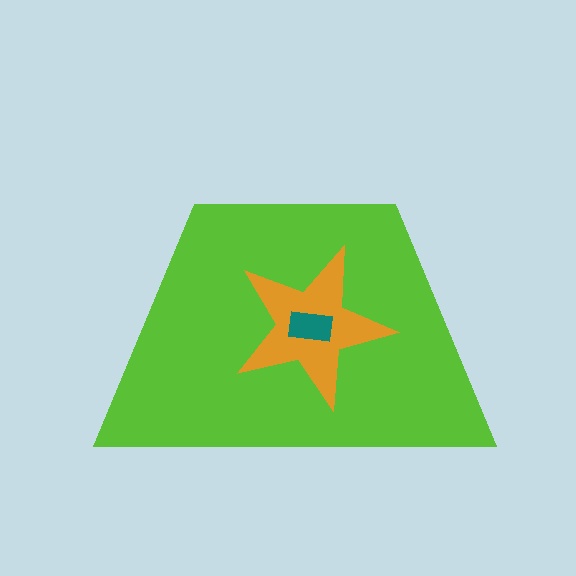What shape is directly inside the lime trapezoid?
The orange star.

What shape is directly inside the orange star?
The teal rectangle.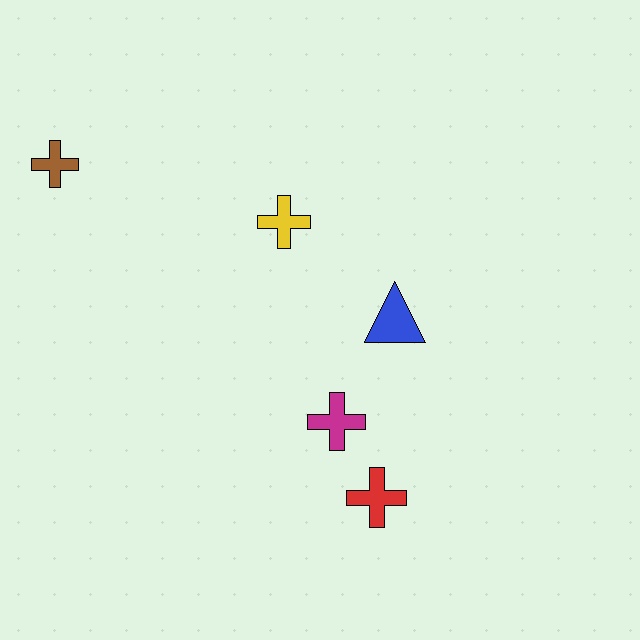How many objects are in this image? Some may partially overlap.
There are 5 objects.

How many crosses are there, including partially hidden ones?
There are 4 crosses.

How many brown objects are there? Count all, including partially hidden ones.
There is 1 brown object.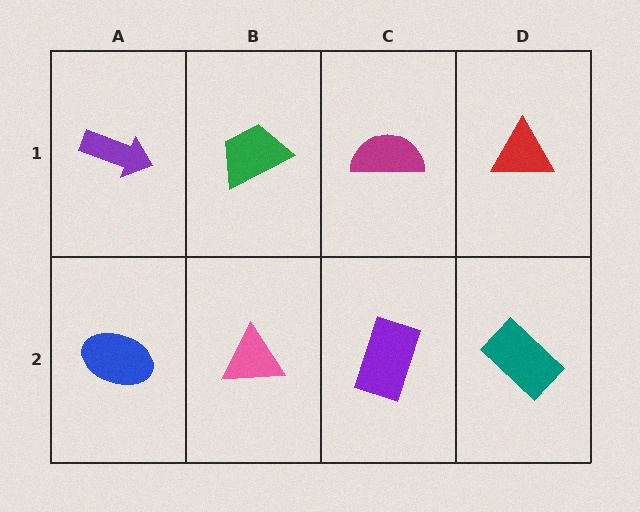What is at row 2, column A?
A blue ellipse.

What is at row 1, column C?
A magenta semicircle.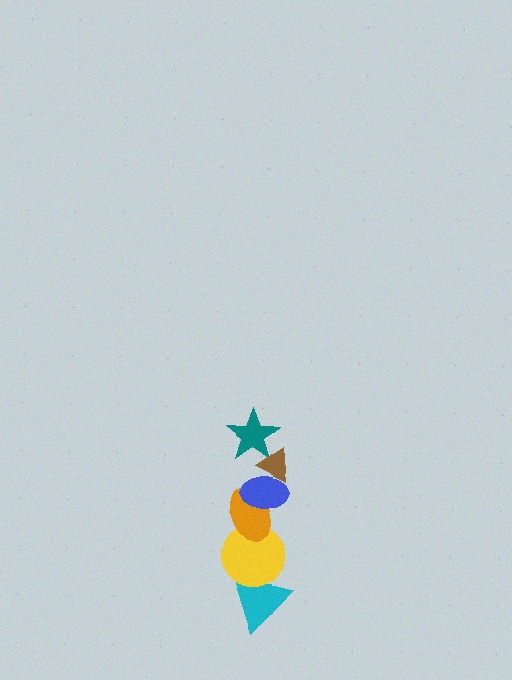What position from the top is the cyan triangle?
The cyan triangle is 6th from the top.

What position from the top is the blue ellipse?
The blue ellipse is 3rd from the top.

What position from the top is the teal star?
The teal star is 2nd from the top.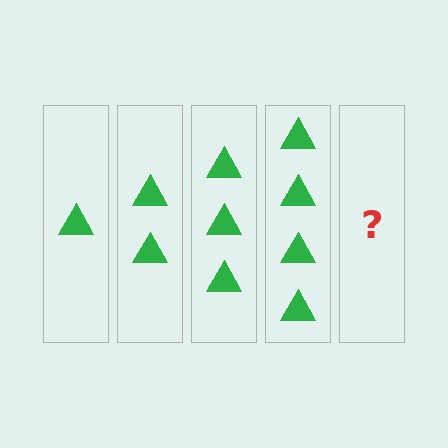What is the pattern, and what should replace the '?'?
The pattern is that each step adds one more triangle. The '?' should be 5 triangles.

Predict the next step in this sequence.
The next step is 5 triangles.